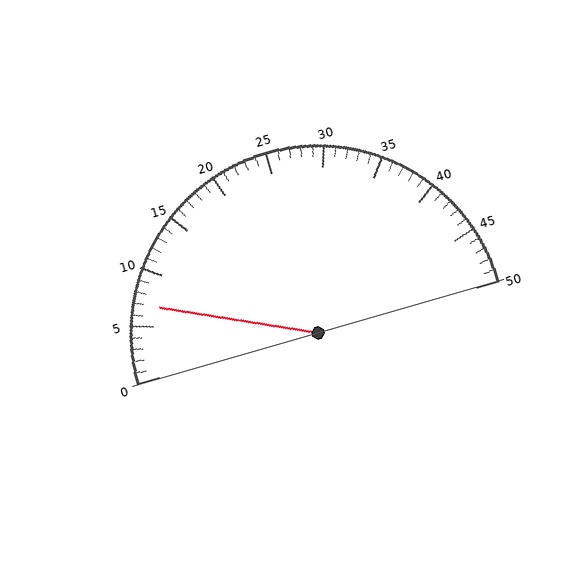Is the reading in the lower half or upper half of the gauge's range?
The reading is in the lower half of the range (0 to 50).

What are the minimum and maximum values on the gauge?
The gauge ranges from 0 to 50.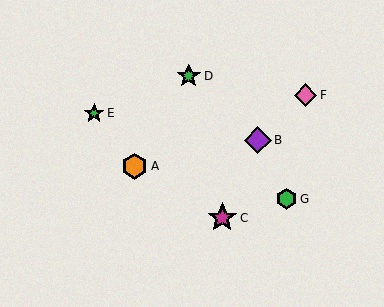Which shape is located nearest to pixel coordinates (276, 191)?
The green hexagon (labeled G) at (287, 199) is nearest to that location.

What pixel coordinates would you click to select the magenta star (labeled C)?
Click at (222, 218) to select the magenta star C.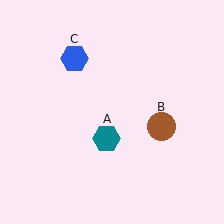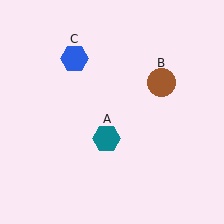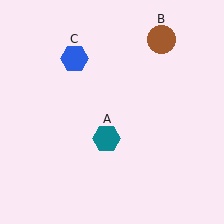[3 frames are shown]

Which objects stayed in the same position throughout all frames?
Teal hexagon (object A) and blue hexagon (object C) remained stationary.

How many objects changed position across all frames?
1 object changed position: brown circle (object B).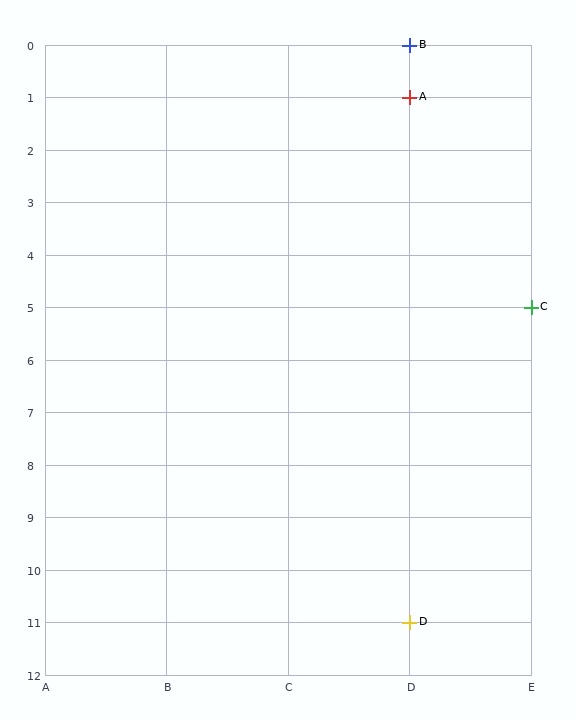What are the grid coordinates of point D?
Point D is at grid coordinates (D, 11).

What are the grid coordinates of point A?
Point A is at grid coordinates (D, 1).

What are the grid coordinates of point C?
Point C is at grid coordinates (E, 5).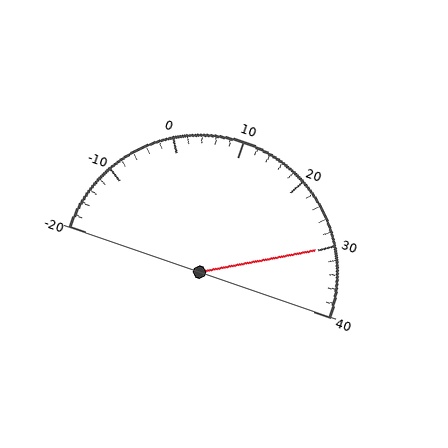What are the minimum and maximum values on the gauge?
The gauge ranges from -20 to 40.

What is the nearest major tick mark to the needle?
The nearest major tick mark is 30.